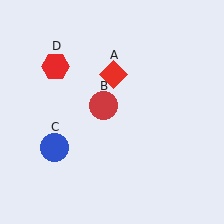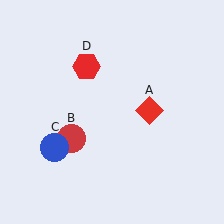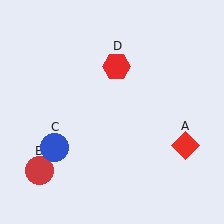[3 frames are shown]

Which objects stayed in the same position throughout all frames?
Blue circle (object C) remained stationary.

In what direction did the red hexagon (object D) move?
The red hexagon (object D) moved right.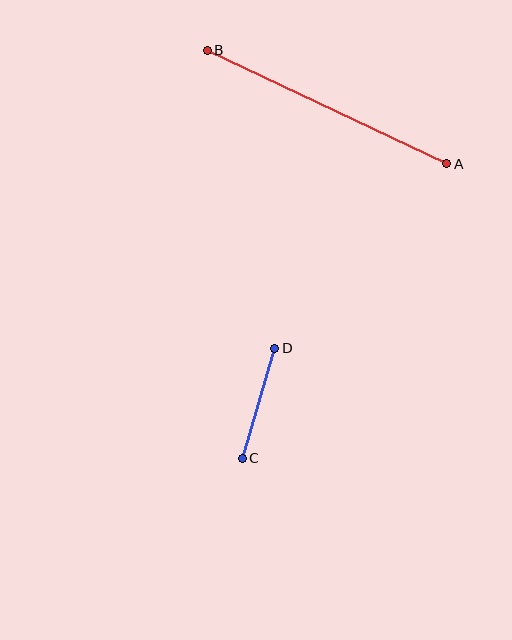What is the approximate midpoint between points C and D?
The midpoint is at approximately (258, 403) pixels.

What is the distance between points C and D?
The distance is approximately 115 pixels.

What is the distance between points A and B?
The distance is approximately 265 pixels.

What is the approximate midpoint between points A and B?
The midpoint is at approximately (327, 107) pixels.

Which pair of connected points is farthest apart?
Points A and B are farthest apart.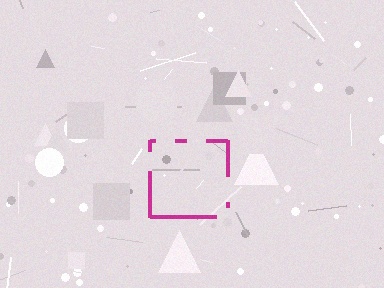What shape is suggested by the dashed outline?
The dashed outline suggests a square.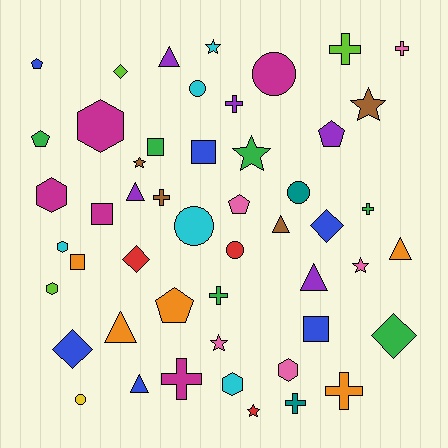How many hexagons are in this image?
There are 6 hexagons.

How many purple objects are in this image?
There are 5 purple objects.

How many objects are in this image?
There are 50 objects.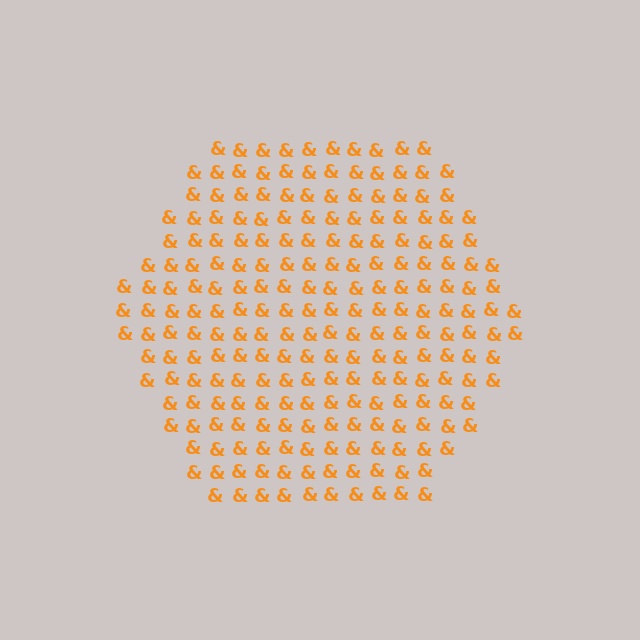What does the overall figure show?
The overall figure shows a hexagon.